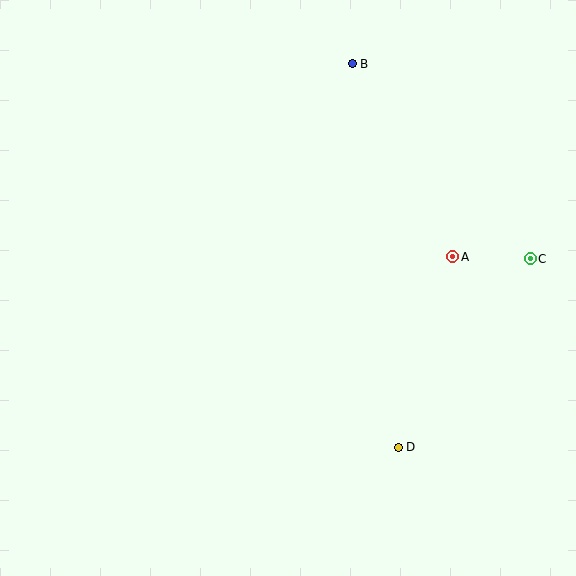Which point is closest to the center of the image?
Point A at (453, 257) is closest to the center.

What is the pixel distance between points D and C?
The distance between D and C is 230 pixels.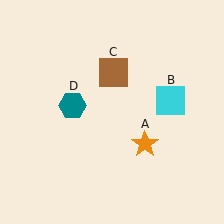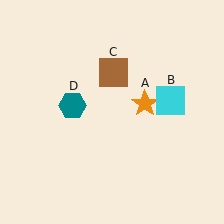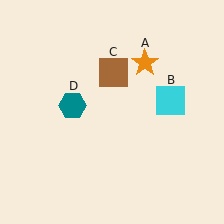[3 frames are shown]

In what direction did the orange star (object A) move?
The orange star (object A) moved up.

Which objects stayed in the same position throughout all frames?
Cyan square (object B) and brown square (object C) and teal hexagon (object D) remained stationary.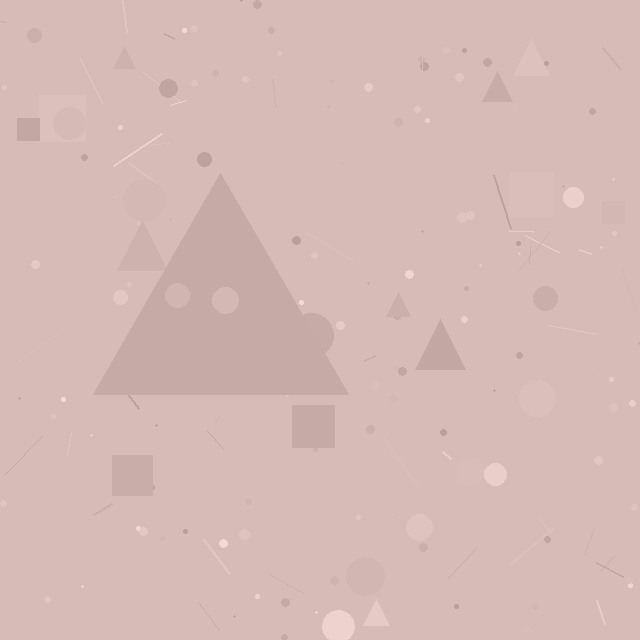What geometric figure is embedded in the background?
A triangle is embedded in the background.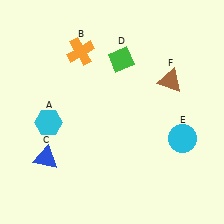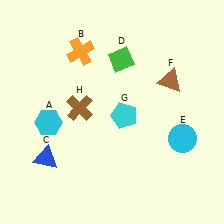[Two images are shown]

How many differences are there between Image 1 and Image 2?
There are 2 differences between the two images.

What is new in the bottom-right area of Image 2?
A cyan pentagon (G) was added in the bottom-right area of Image 2.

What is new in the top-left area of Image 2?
A brown cross (H) was added in the top-left area of Image 2.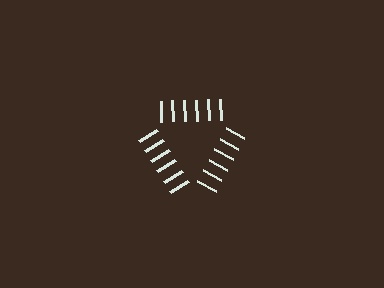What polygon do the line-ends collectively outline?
An illusory triangle — the line segments terminate on its edges but no continuous stroke is drawn.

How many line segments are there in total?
18 — 6 along each of the 3 edges.